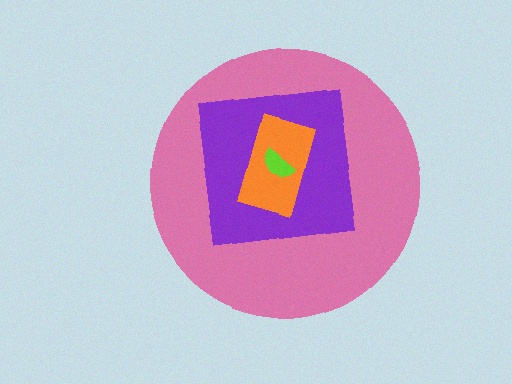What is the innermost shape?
The lime semicircle.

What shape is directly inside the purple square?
The orange rectangle.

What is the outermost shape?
The pink circle.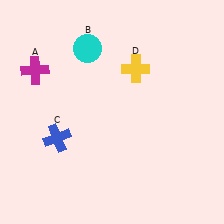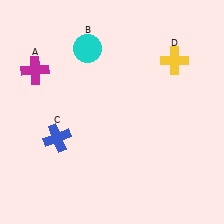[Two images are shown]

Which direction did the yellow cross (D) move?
The yellow cross (D) moved right.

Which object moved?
The yellow cross (D) moved right.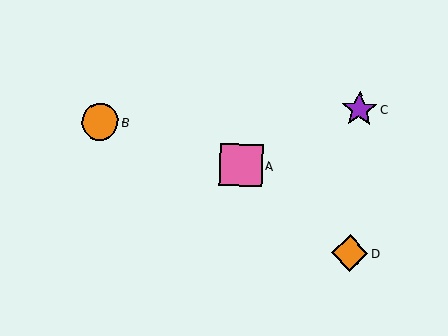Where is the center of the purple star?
The center of the purple star is at (359, 109).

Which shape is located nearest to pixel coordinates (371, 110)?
The purple star (labeled C) at (359, 109) is nearest to that location.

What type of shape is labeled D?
Shape D is an orange diamond.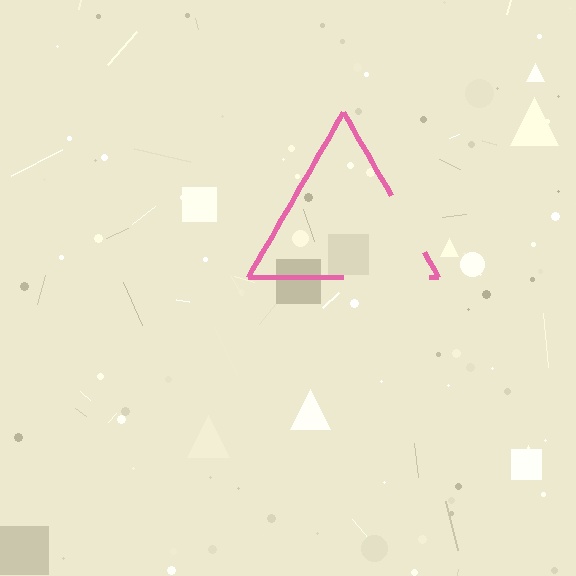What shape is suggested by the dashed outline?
The dashed outline suggests a triangle.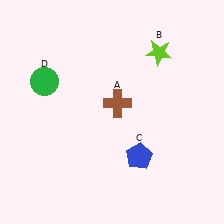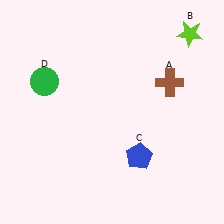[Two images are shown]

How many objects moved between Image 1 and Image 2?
2 objects moved between the two images.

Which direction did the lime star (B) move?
The lime star (B) moved right.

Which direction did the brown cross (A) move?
The brown cross (A) moved right.